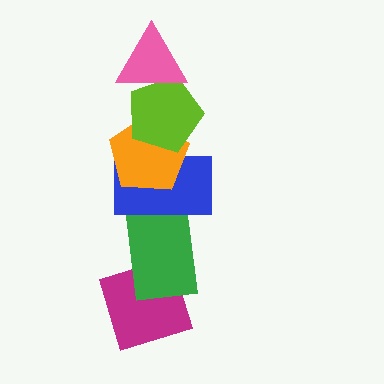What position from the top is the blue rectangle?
The blue rectangle is 4th from the top.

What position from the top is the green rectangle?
The green rectangle is 5th from the top.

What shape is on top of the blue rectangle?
The orange pentagon is on top of the blue rectangle.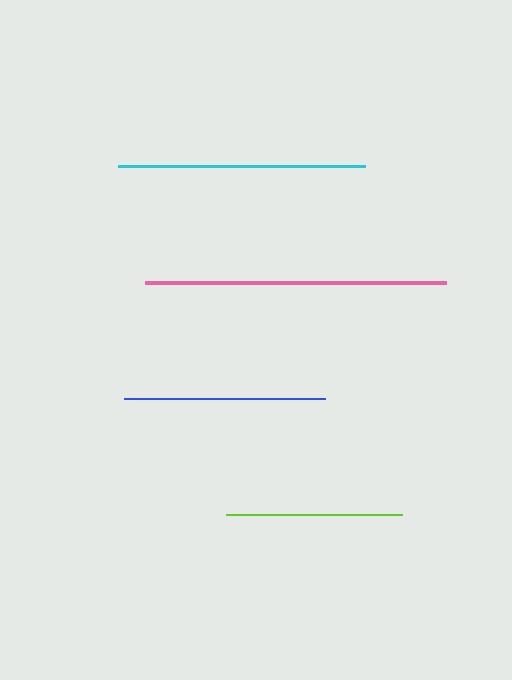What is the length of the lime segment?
The lime segment is approximately 177 pixels long.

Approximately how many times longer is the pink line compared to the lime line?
The pink line is approximately 1.7 times the length of the lime line.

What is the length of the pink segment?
The pink segment is approximately 301 pixels long.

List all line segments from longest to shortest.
From longest to shortest: pink, cyan, blue, lime.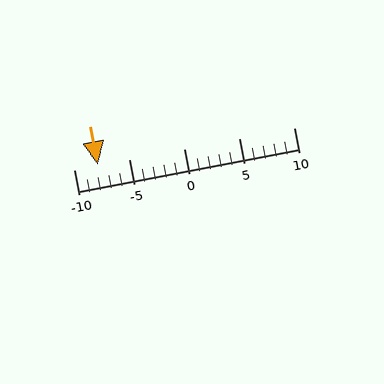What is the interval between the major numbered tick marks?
The major tick marks are spaced 5 units apart.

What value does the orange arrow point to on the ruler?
The orange arrow points to approximately -8.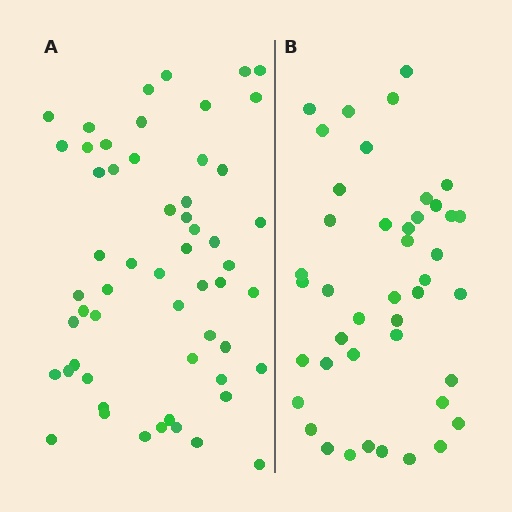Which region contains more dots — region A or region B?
Region A (the left region) has more dots.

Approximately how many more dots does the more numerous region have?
Region A has approximately 15 more dots than region B.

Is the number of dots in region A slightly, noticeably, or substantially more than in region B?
Region A has noticeably more, but not dramatically so. The ratio is roughly 1.3 to 1.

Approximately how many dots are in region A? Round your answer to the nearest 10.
About 60 dots. (The exact count is 56, which rounds to 60.)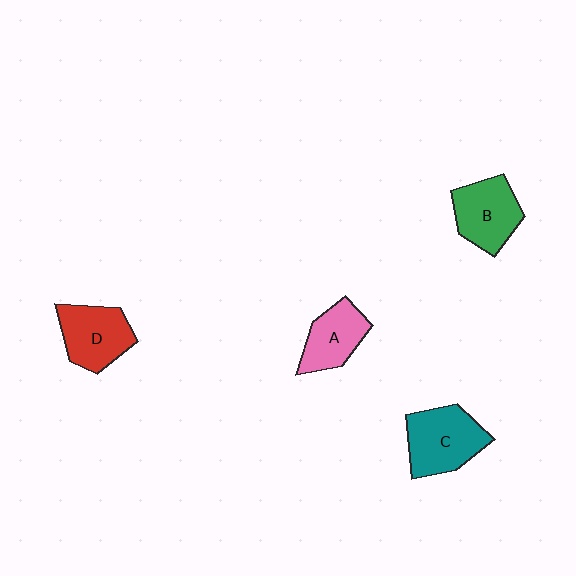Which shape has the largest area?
Shape C (teal).